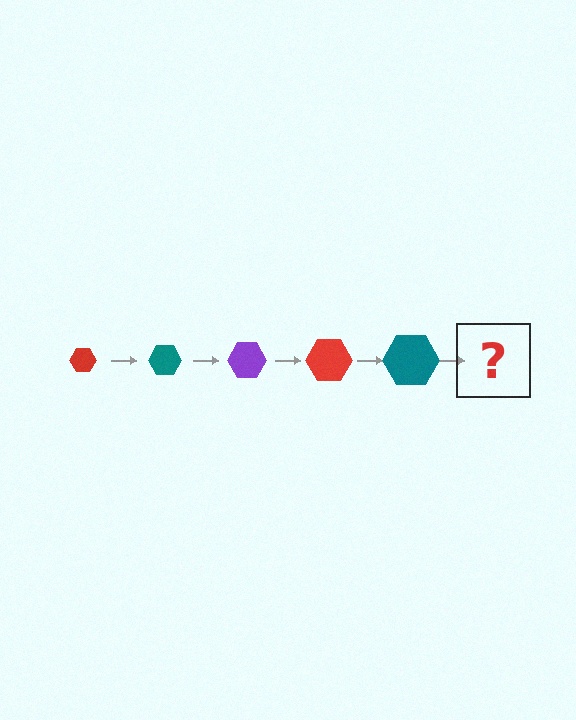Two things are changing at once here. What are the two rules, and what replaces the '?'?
The two rules are that the hexagon grows larger each step and the color cycles through red, teal, and purple. The '?' should be a purple hexagon, larger than the previous one.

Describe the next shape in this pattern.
It should be a purple hexagon, larger than the previous one.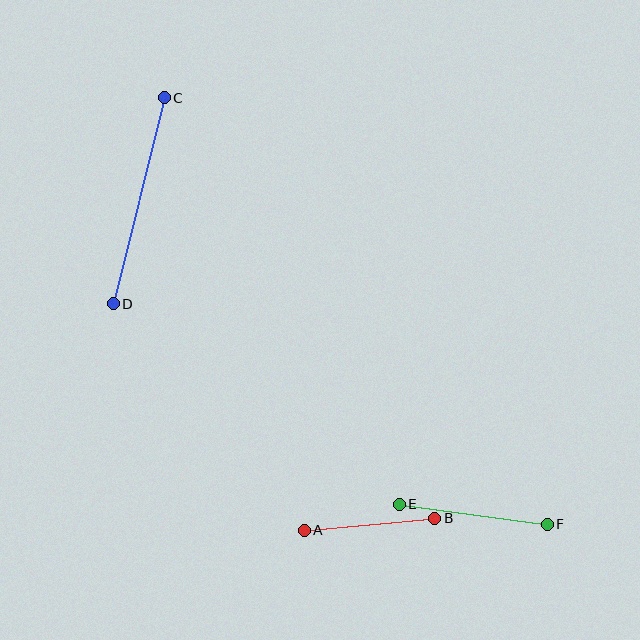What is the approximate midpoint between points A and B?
The midpoint is at approximately (369, 524) pixels.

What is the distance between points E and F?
The distance is approximately 150 pixels.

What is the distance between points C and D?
The distance is approximately 212 pixels.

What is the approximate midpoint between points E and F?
The midpoint is at approximately (473, 514) pixels.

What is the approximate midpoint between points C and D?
The midpoint is at approximately (139, 201) pixels.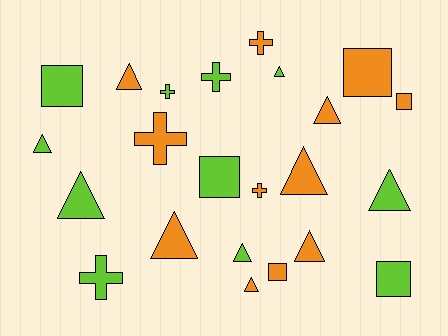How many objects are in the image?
There are 23 objects.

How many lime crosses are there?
There are 3 lime crosses.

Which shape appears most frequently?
Triangle, with 11 objects.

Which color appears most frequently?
Orange, with 12 objects.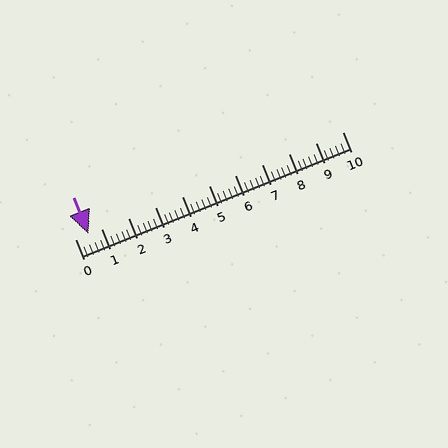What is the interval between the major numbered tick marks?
The major tick marks are spaced 1 units apart.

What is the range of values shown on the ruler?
The ruler shows values from 0 to 10.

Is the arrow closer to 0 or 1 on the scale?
The arrow is closer to 1.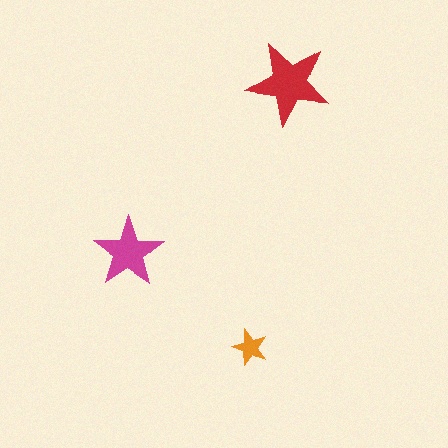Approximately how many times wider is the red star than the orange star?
About 2.5 times wider.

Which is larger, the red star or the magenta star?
The red one.